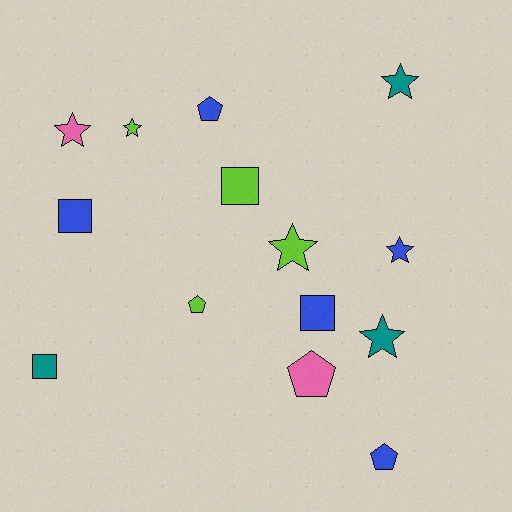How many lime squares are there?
There is 1 lime square.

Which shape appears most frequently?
Star, with 6 objects.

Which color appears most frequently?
Blue, with 5 objects.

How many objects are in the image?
There are 14 objects.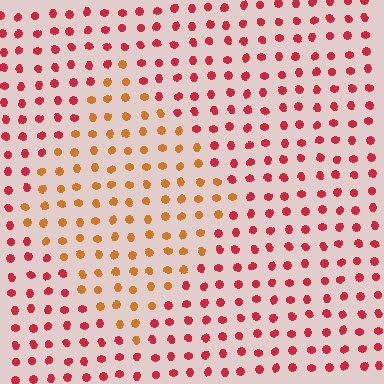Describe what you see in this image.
The image is filled with small red elements in a uniform arrangement. A diamond-shaped region is visible where the elements are tinted to a slightly different hue, forming a subtle color boundary.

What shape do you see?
I see a diamond.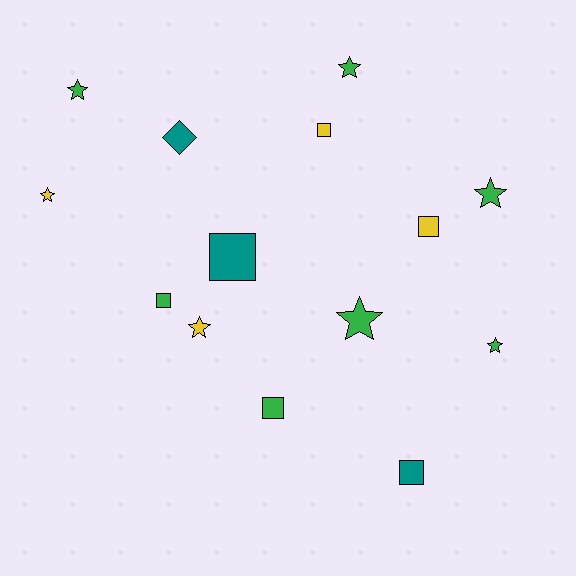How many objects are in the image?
There are 14 objects.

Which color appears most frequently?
Green, with 7 objects.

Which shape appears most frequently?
Star, with 7 objects.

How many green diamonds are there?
There are no green diamonds.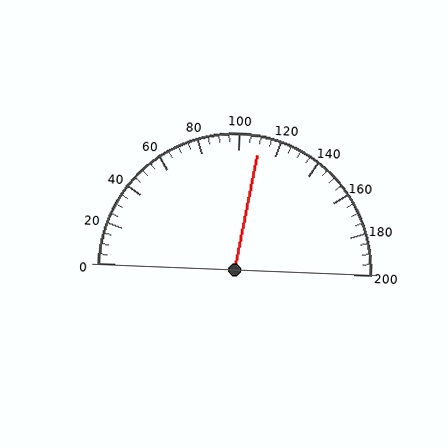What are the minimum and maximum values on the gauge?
The gauge ranges from 0 to 200.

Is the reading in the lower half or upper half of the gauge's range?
The reading is in the upper half of the range (0 to 200).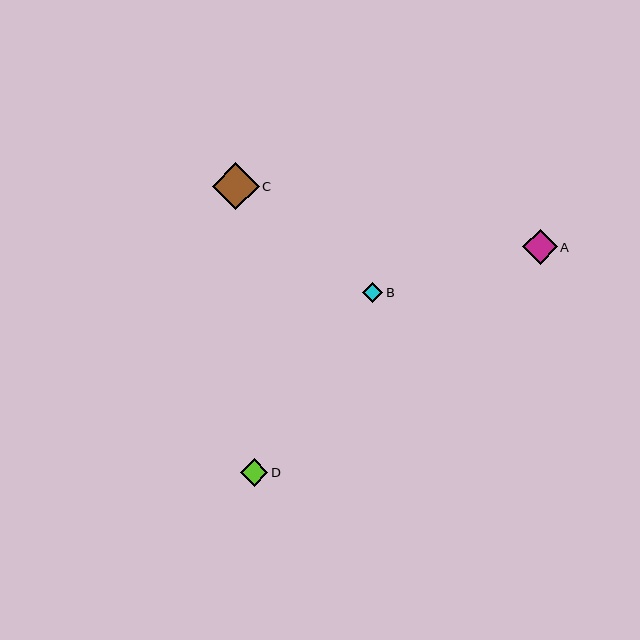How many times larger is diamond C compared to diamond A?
Diamond C is approximately 1.4 times the size of diamond A.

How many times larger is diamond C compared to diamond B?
Diamond C is approximately 2.3 times the size of diamond B.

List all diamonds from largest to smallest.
From largest to smallest: C, A, D, B.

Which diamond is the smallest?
Diamond B is the smallest with a size of approximately 20 pixels.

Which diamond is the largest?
Diamond C is the largest with a size of approximately 47 pixels.